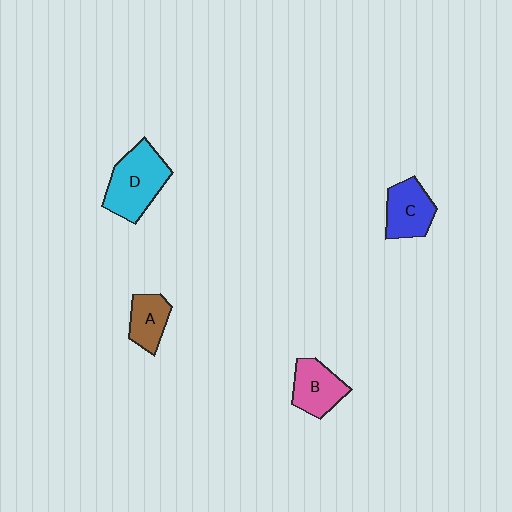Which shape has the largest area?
Shape D (cyan).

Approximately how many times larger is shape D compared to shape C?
Approximately 1.4 times.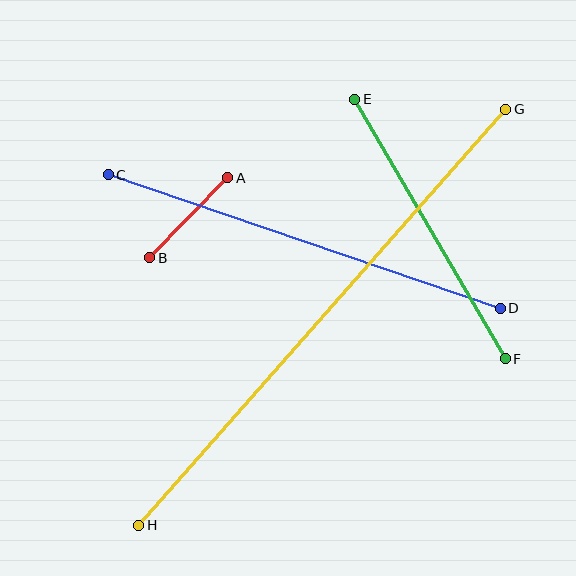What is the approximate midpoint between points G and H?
The midpoint is at approximately (322, 317) pixels.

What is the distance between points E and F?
The distance is approximately 300 pixels.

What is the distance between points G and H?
The distance is approximately 554 pixels.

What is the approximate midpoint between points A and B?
The midpoint is at approximately (189, 218) pixels.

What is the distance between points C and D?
The distance is approximately 414 pixels.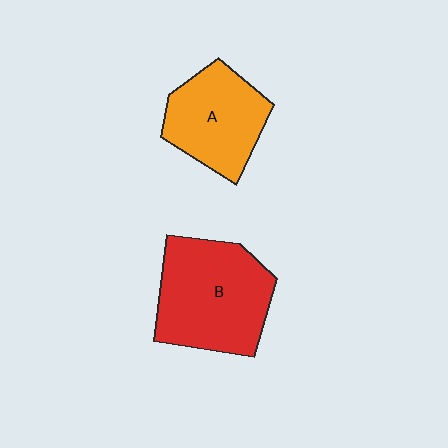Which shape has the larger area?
Shape B (red).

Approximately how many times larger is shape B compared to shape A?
Approximately 1.3 times.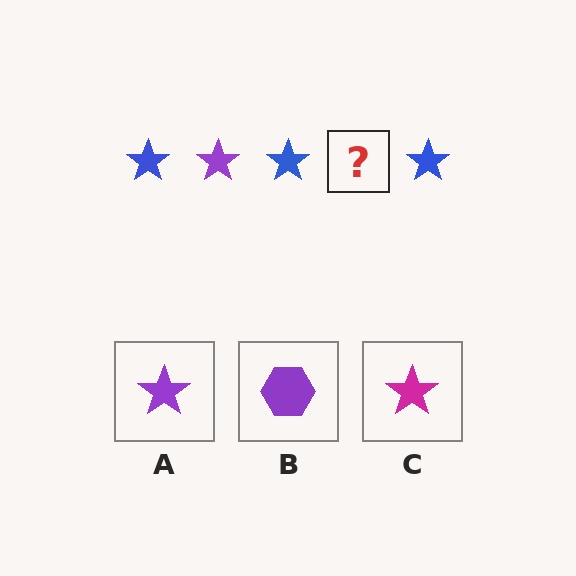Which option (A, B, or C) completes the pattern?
A.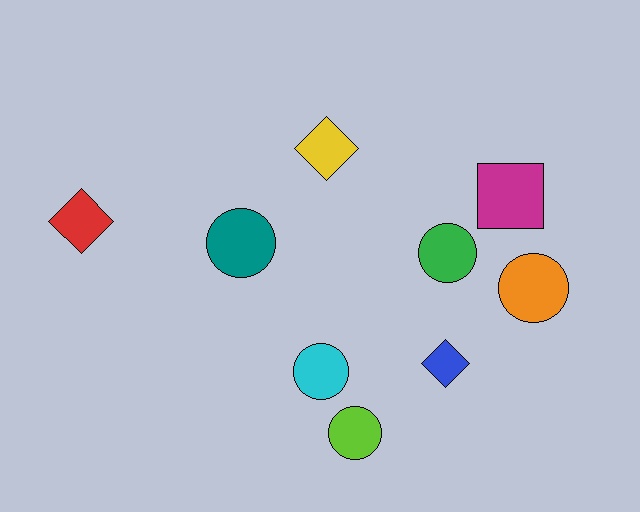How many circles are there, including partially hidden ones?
There are 5 circles.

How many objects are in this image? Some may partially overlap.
There are 9 objects.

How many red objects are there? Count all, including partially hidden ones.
There is 1 red object.